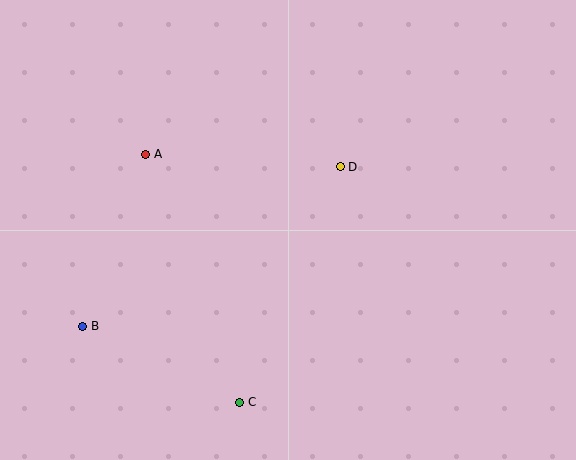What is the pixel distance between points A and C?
The distance between A and C is 266 pixels.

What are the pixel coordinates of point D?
Point D is at (340, 167).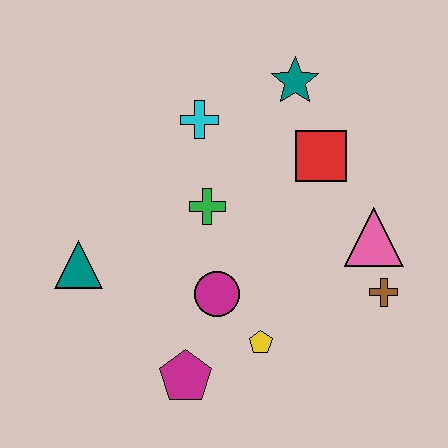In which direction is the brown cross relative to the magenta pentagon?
The brown cross is to the right of the magenta pentagon.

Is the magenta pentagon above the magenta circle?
No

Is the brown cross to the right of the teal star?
Yes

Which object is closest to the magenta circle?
The yellow pentagon is closest to the magenta circle.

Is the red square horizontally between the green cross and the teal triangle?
No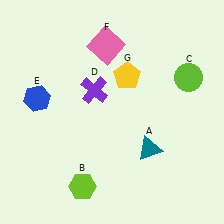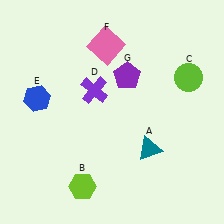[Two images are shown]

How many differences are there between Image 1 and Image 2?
There is 1 difference between the two images.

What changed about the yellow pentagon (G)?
In Image 1, G is yellow. In Image 2, it changed to purple.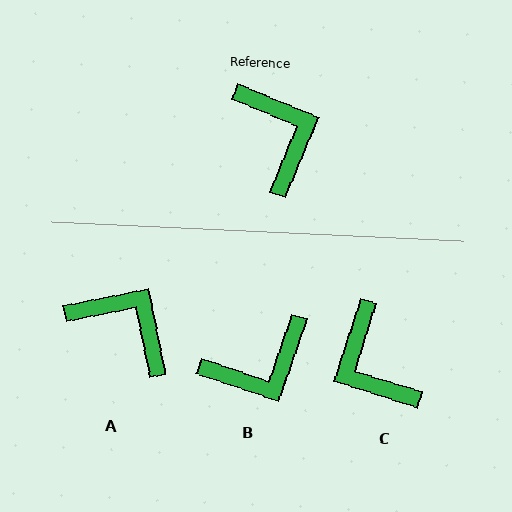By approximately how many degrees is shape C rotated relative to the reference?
Approximately 175 degrees clockwise.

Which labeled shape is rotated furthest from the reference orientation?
C, about 175 degrees away.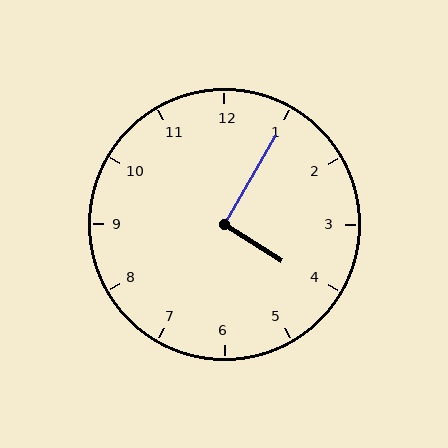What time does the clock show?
4:05.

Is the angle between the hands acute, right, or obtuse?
It is right.